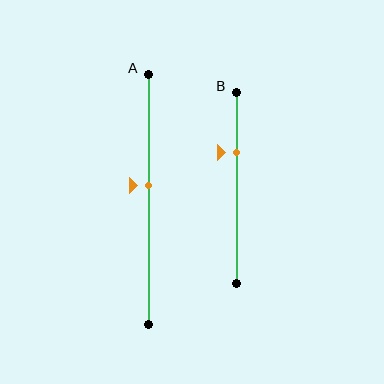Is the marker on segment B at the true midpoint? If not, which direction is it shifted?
No, the marker on segment B is shifted upward by about 19% of the segment length.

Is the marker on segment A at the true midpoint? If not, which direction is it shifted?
No, the marker on segment A is shifted upward by about 5% of the segment length.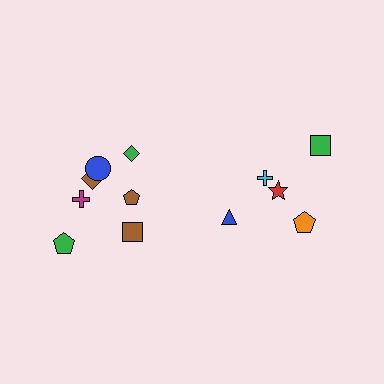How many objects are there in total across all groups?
There are 12 objects.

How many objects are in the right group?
There are 5 objects.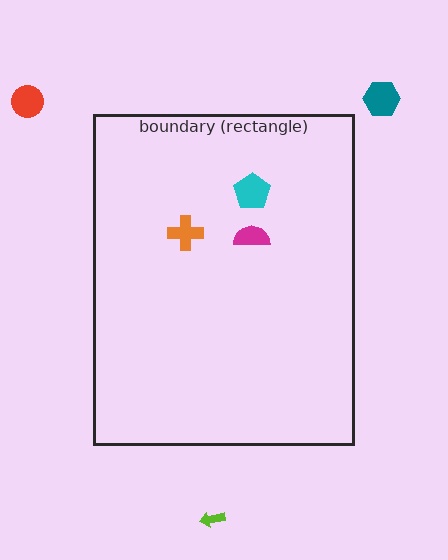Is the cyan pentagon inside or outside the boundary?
Inside.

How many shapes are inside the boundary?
3 inside, 3 outside.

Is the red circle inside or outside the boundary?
Outside.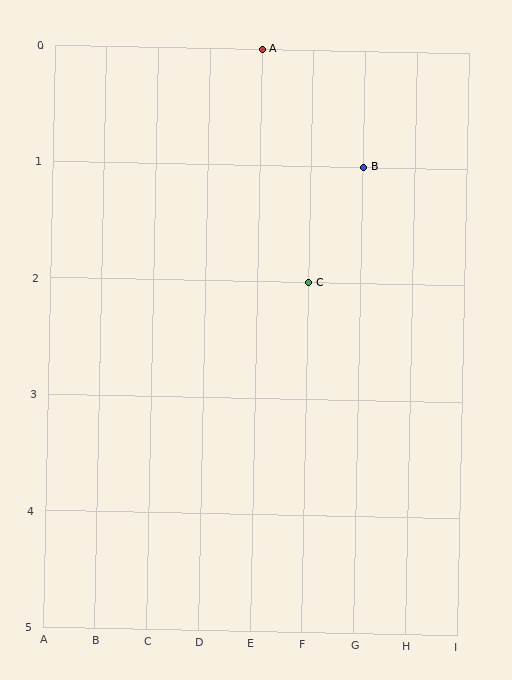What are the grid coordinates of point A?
Point A is at grid coordinates (E, 0).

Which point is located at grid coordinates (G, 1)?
Point B is at (G, 1).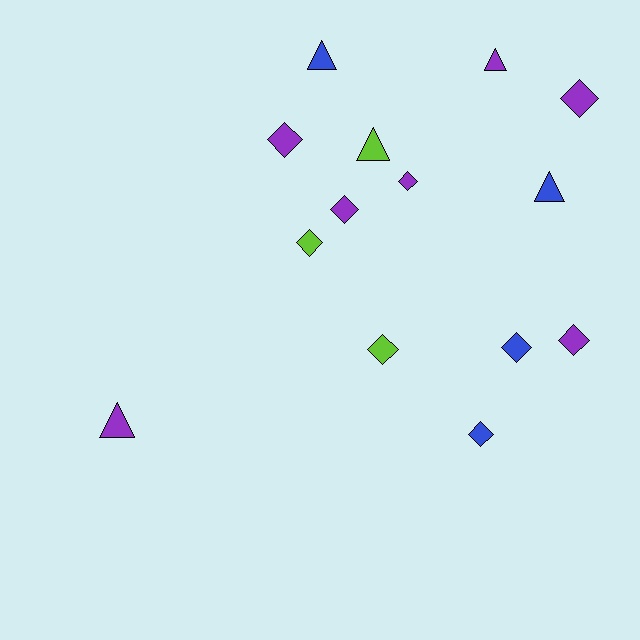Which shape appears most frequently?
Diamond, with 9 objects.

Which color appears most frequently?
Purple, with 7 objects.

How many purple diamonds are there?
There are 5 purple diamonds.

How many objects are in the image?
There are 14 objects.